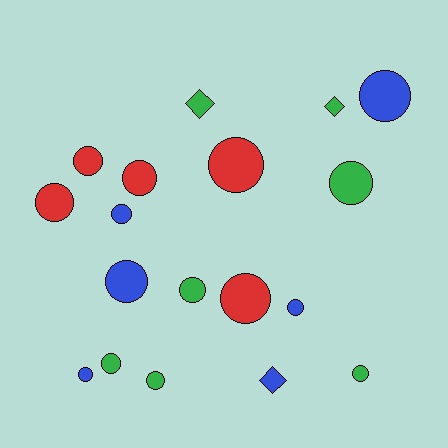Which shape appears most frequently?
Circle, with 15 objects.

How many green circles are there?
There are 5 green circles.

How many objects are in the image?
There are 18 objects.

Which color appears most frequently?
Green, with 7 objects.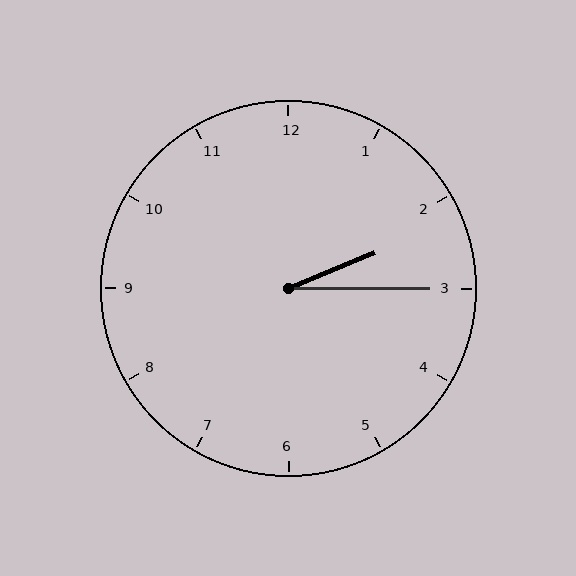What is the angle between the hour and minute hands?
Approximately 22 degrees.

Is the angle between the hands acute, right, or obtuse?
It is acute.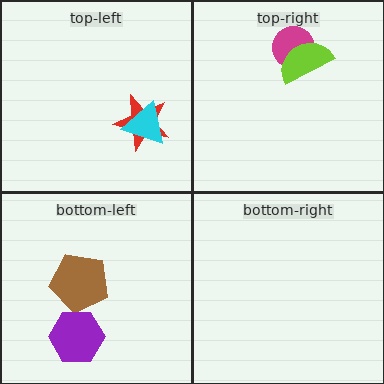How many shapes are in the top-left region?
2.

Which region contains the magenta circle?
The top-right region.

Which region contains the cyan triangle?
The top-left region.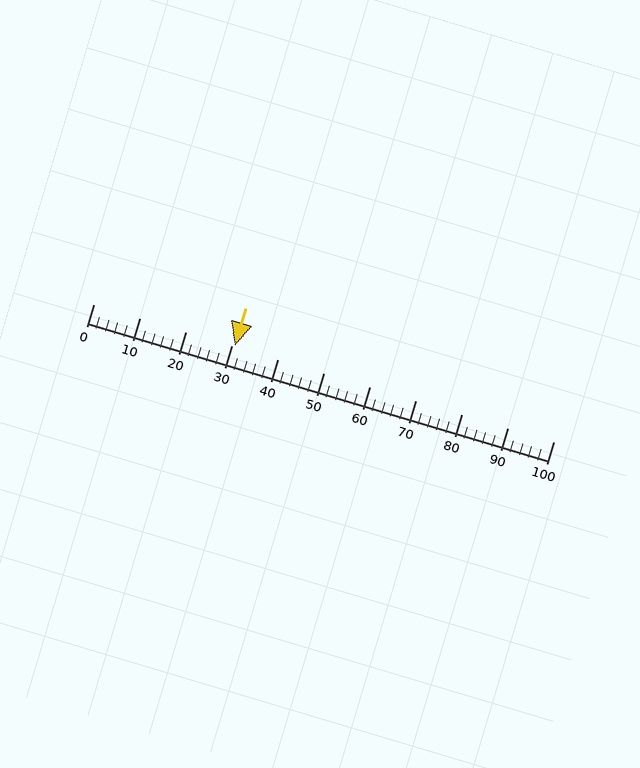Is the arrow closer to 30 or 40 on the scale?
The arrow is closer to 30.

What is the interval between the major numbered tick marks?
The major tick marks are spaced 10 units apart.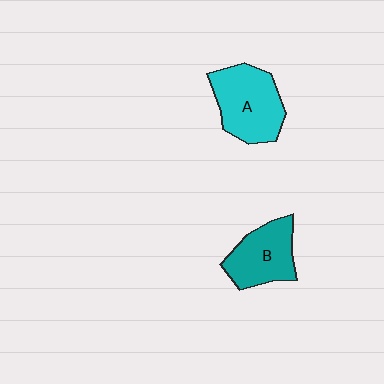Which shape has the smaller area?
Shape B (teal).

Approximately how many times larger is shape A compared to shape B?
Approximately 1.2 times.